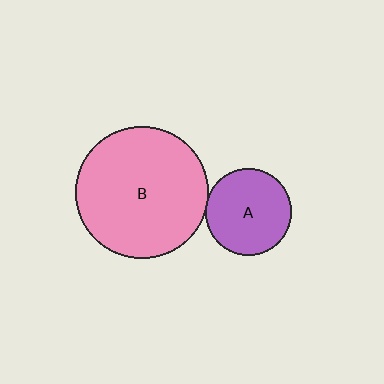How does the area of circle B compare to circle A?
Approximately 2.4 times.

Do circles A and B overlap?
Yes.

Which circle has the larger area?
Circle B (pink).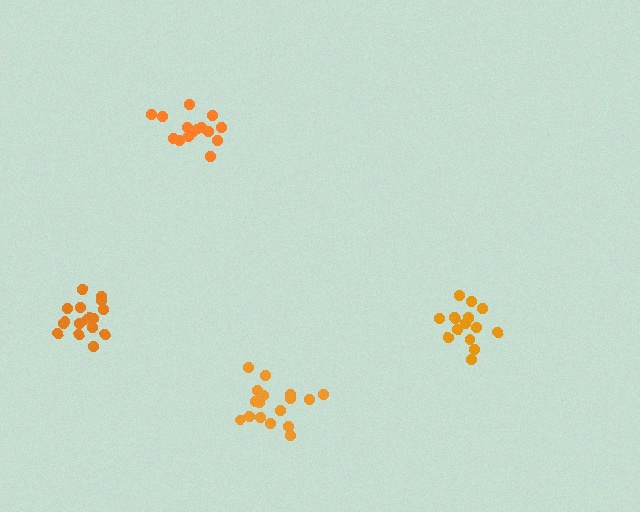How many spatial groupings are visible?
There are 4 spatial groupings.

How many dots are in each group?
Group 1: 16 dots, Group 2: 17 dots, Group 3: 16 dots, Group 4: 17 dots (66 total).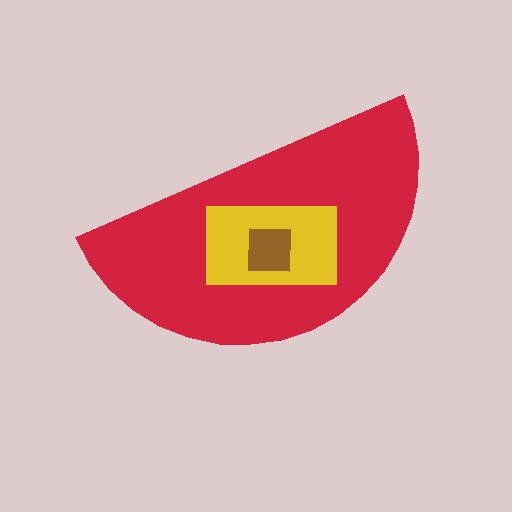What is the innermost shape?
The brown square.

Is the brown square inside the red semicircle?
Yes.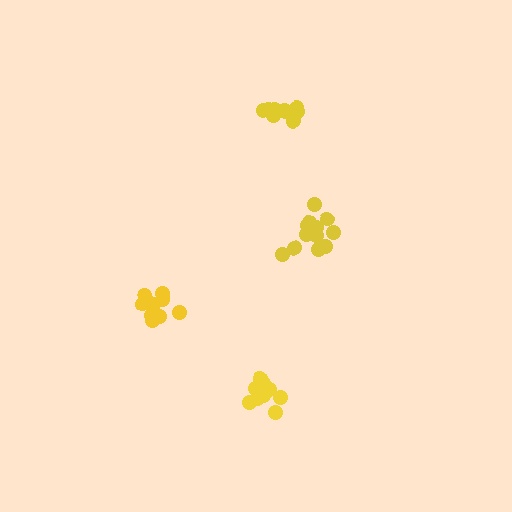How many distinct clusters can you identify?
There are 4 distinct clusters.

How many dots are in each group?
Group 1: 9 dots, Group 2: 13 dots, Group 3: 10 dots, Group 4: 9 dots (41 total).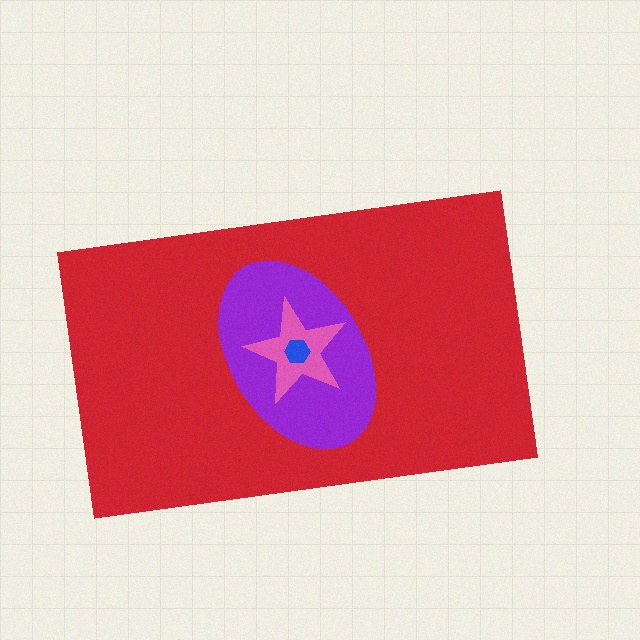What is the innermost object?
The blue hexagon.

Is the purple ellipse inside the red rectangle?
Yes.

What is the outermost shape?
The red rectangle.